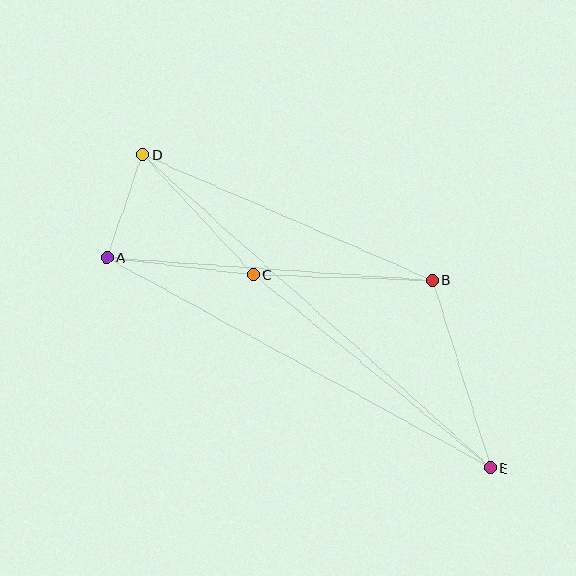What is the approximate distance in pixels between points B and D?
The distance between B and D is approximately 316 pixels.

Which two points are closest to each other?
Points A and D are closest to each other.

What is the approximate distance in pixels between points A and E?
The distance between A and E is approximately 437 pixels.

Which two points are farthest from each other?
Points D and E are farthest from each other.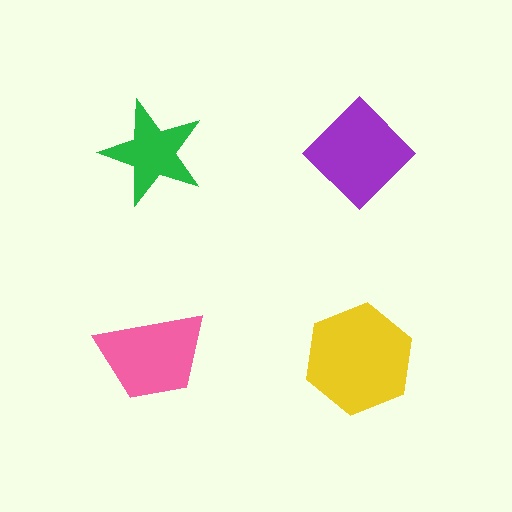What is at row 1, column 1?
A green star.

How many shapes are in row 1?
2 shapes.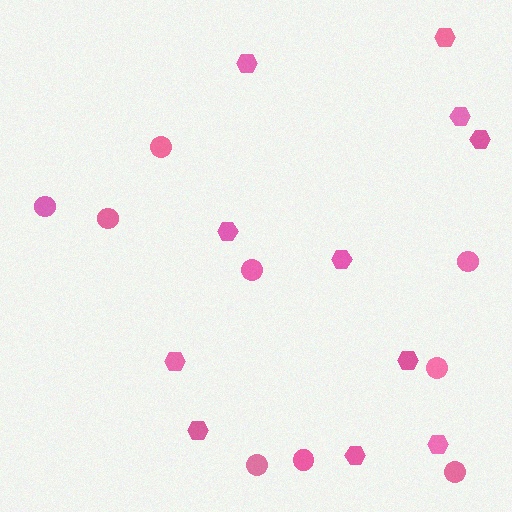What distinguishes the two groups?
There are 2 groups: one group of circles (9) and one group of hexagons (11).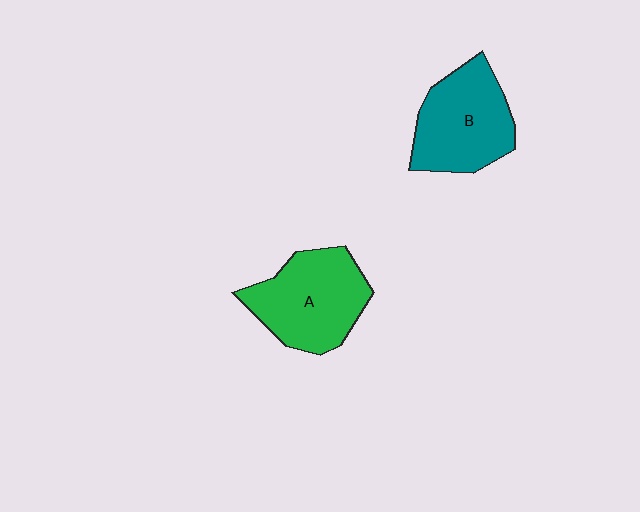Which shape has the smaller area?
Shape B (teal).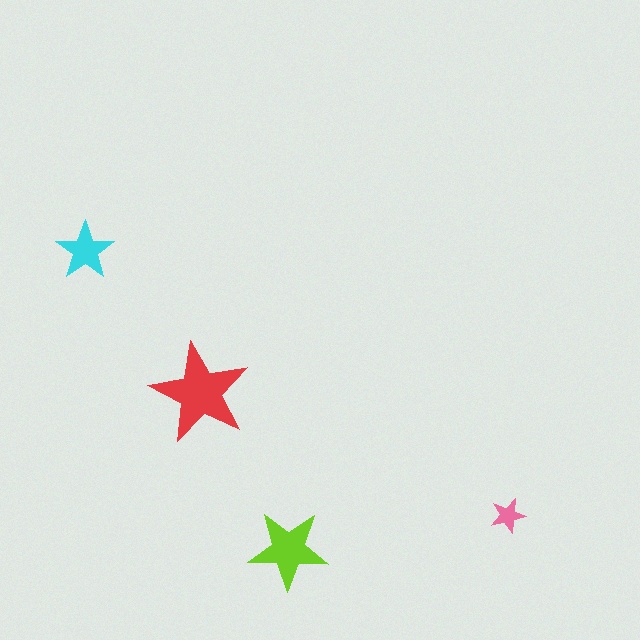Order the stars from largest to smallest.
the red one, the lime one, the cyan one, the pink one.